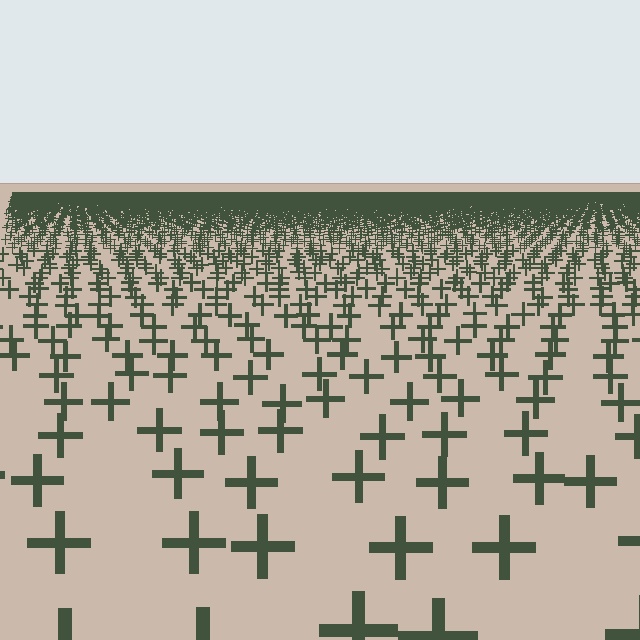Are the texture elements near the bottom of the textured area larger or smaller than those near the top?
Larger. Near the bottom, elements are closer to the viewer and appear at a bigger on-screen size.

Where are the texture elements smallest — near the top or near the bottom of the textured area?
Near the top.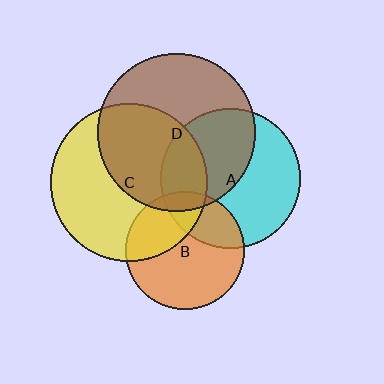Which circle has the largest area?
Circle D (brown).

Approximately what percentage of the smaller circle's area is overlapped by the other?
Approximately 10%.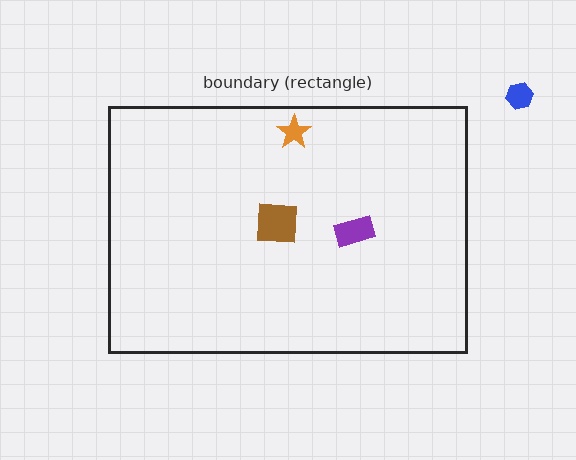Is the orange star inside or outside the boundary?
Inside.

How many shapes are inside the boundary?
3 inside, 1 outside.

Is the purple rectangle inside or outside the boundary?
Inside.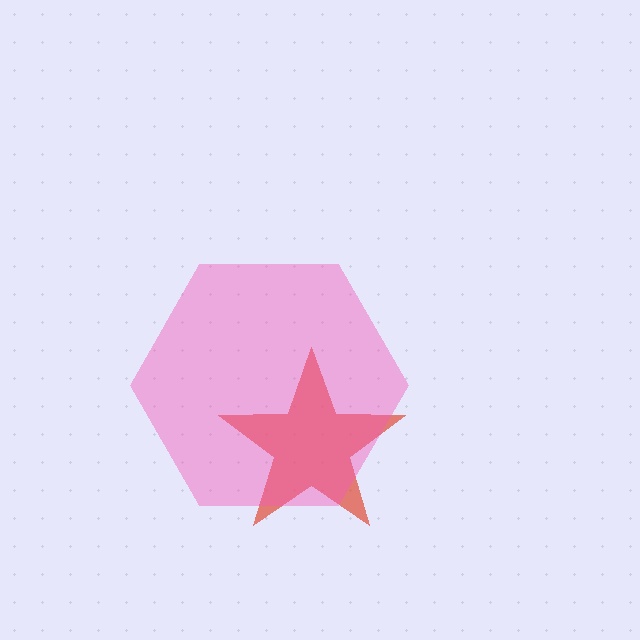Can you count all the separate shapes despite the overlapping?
Yes, there are 2 separate shapes.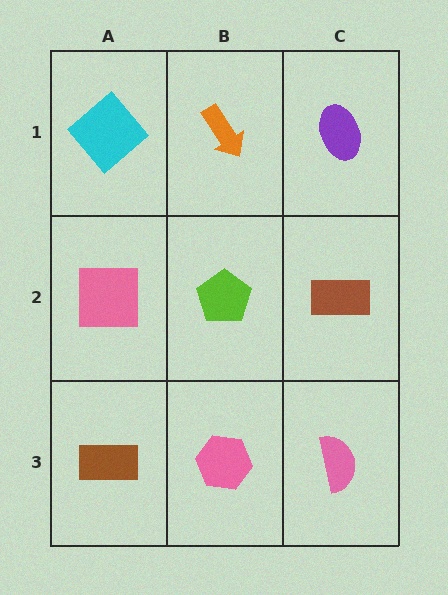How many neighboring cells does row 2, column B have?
4.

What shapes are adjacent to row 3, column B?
A lime pentagon (row 2, column B), a brown rectangle (row 3, column A), a pink semicircle (row 3, column C).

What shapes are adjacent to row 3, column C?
A brown rectangle (row 2, column C), a pink hexagon (row 3, column B).